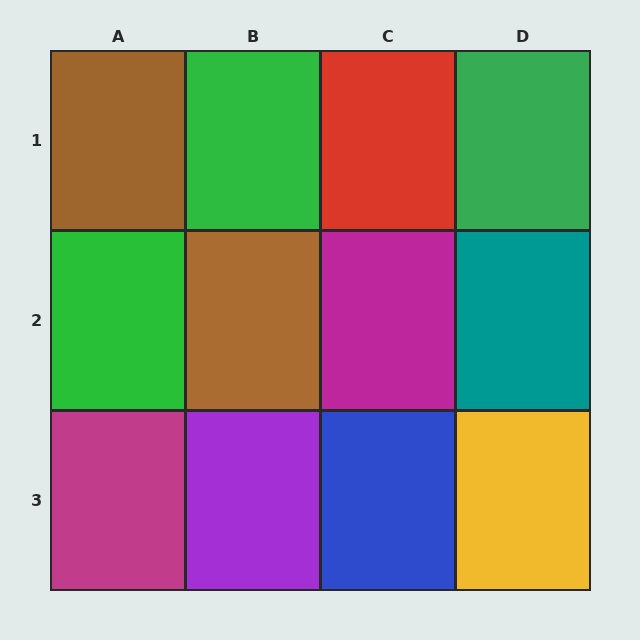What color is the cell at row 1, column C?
Red.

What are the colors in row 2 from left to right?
Green, brown, magenta, teal.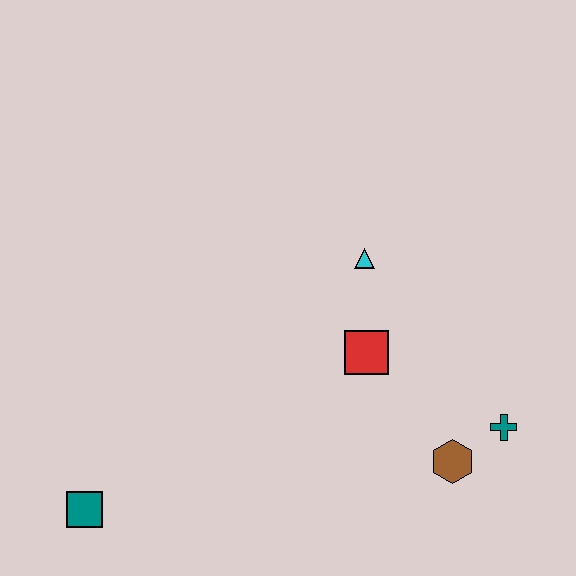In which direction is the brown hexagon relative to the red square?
The brown hexagon is below the red square.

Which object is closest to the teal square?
The red square is closest to the teal square.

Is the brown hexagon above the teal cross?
No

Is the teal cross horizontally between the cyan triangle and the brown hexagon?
No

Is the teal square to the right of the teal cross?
No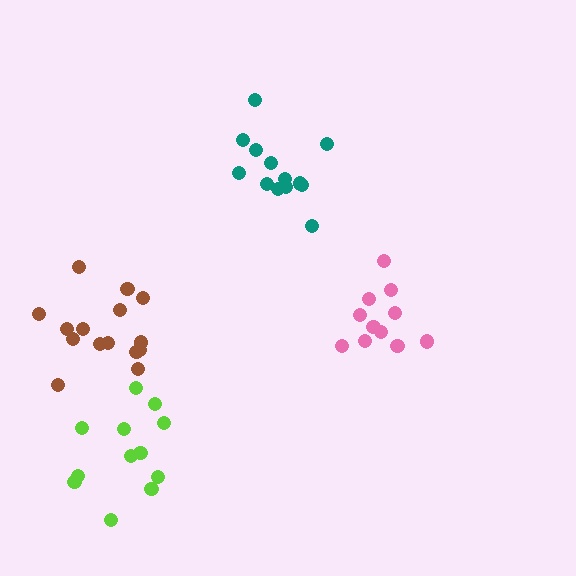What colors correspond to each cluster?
The clusters are colored: brown, pink, teal, lime.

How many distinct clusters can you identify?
There are 4 distinct clusters.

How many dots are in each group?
Group 1: 15 dots, Group 2: 11 dots, Group 3: 14 dots, Group 4: 12 dots (52 total).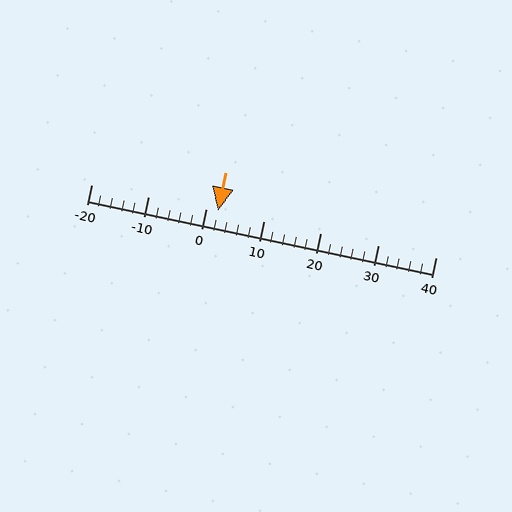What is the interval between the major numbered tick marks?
The major tick marks are spaced 10 units apart.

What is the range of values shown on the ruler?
The ruler shows values from -20 to 40.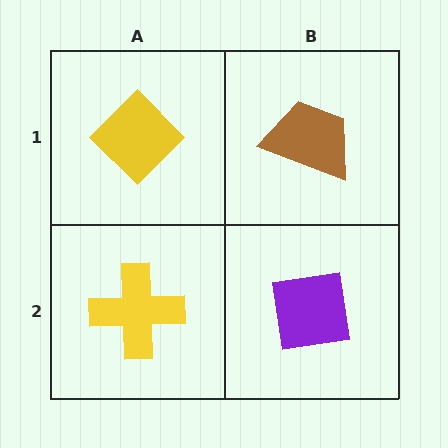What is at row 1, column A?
A yellow diamond.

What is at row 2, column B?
A purple square.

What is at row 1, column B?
A brown trapezoid.